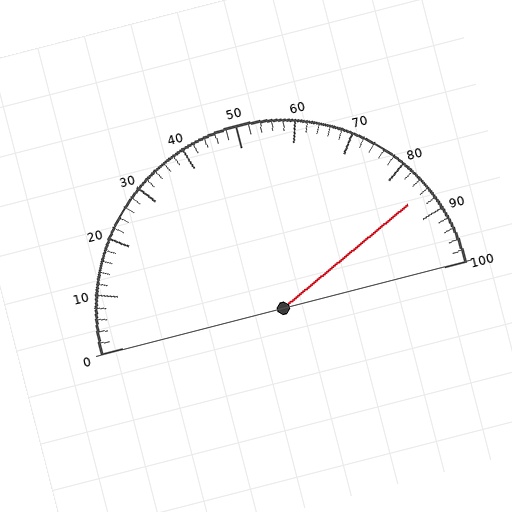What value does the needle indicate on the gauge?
The needle indicates approximately 86.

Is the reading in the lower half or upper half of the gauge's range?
The reading is in the upper half of the range (0 to 100).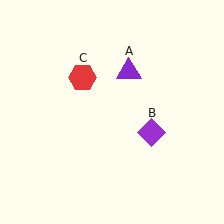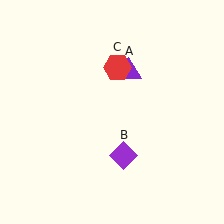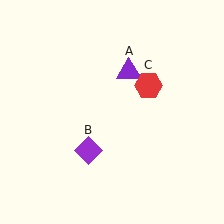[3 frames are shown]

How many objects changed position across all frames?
2 objects changed position: purple diamond (object B), red hexagon (object C).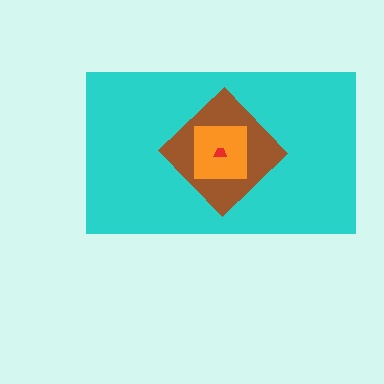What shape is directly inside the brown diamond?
The orange square.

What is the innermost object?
The red trapezoid.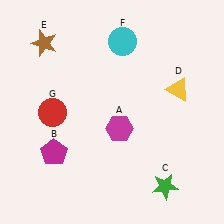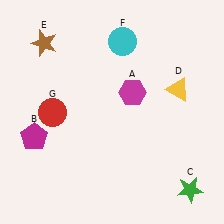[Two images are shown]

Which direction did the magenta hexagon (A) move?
The magenta hexagon (A) moved up.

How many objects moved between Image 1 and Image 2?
3 objects moved between the two images.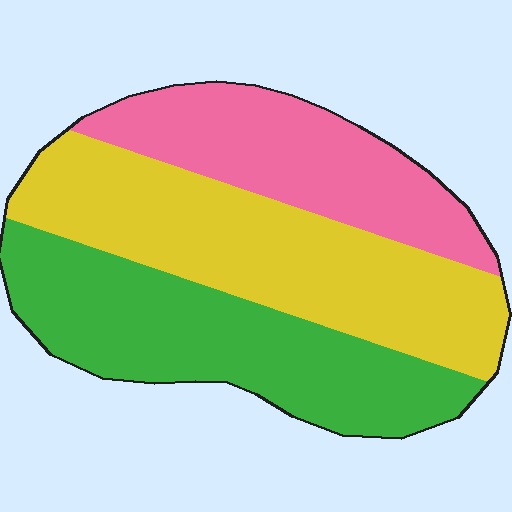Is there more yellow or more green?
Yellow.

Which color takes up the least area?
Pink, at roughly 25%.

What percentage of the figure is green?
Green takes up about one third (1/3) of the figure.